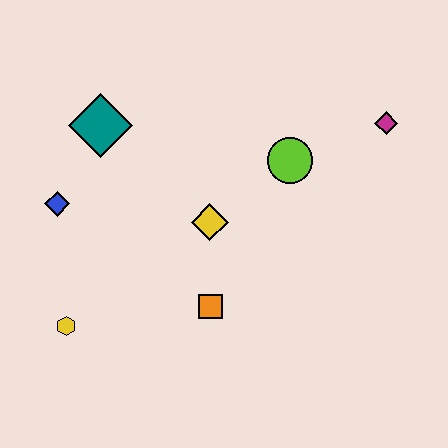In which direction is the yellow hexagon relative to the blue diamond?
The yellow hexagon is below the blue diamond.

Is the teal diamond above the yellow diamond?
Yes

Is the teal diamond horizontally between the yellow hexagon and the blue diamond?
No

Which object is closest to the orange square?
The yellow diamond is closest to the orange square.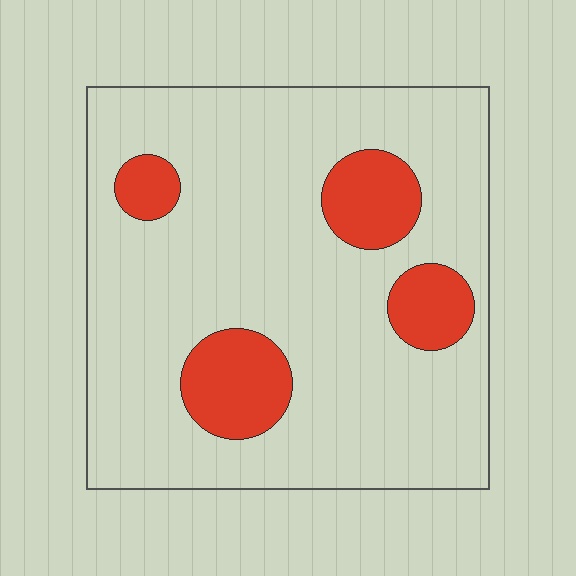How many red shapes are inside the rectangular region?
4.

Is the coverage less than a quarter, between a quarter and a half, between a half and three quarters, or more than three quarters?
Less than a quarter.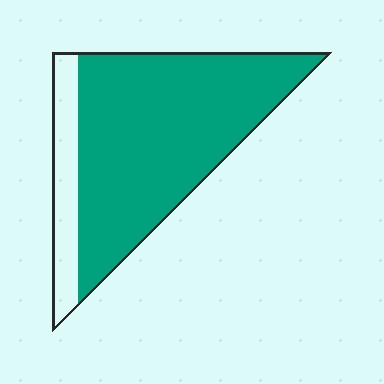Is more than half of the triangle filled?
Yes.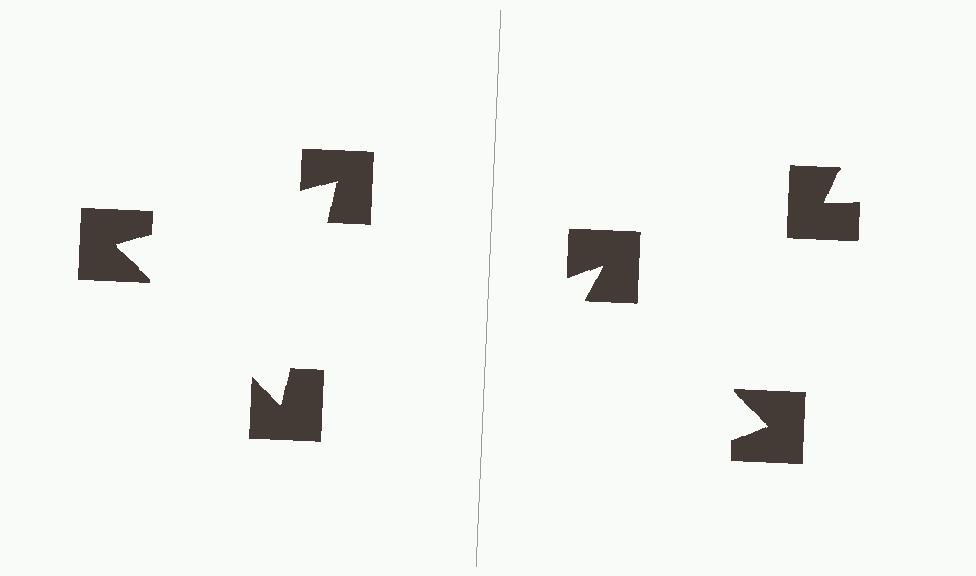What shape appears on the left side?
An illusory triangle.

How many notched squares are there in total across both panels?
6 — 3 on each side.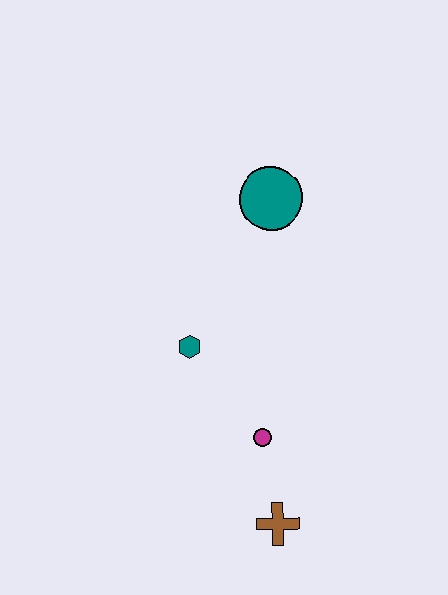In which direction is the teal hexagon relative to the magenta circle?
The teal hexagon is above the magenta circle.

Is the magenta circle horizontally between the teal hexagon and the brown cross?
Yes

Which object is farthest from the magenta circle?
The teal circle is farthest from the magenta circle.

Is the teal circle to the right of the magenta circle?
Yes